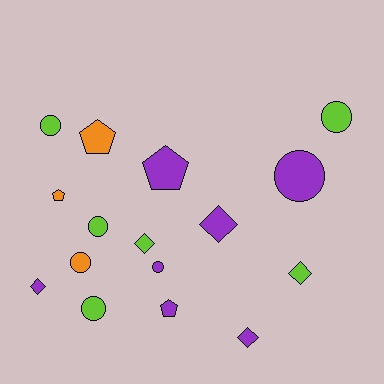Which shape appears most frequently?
Circle, with 7 objects.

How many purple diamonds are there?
There are 3 purple diamonds.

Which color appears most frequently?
Purple, with 7 objects.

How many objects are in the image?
There are 16 objects.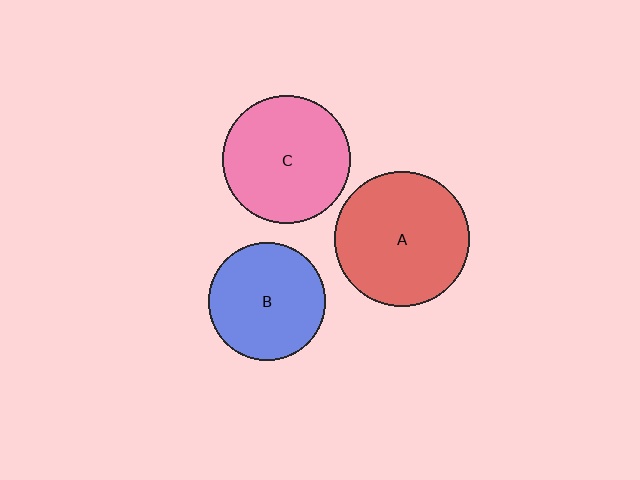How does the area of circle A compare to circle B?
Approximately 1.3 times.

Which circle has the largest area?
Circle A (red).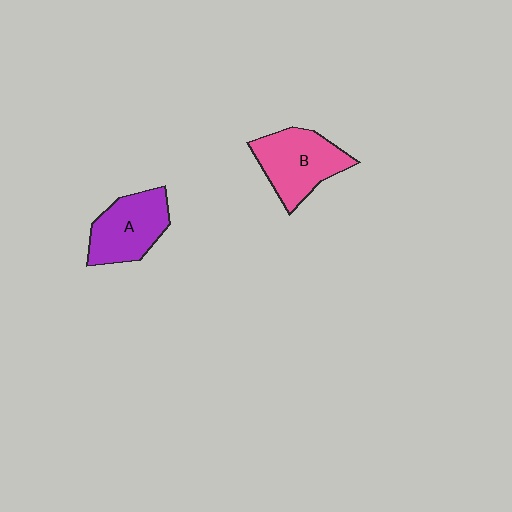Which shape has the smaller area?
Shape A (purple).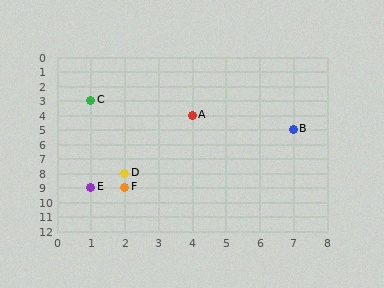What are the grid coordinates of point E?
Point E is at grid coordinates (1, 9).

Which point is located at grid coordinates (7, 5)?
Point B is at (7, 5).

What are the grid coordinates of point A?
Point A is at grid coordinates (4, 4).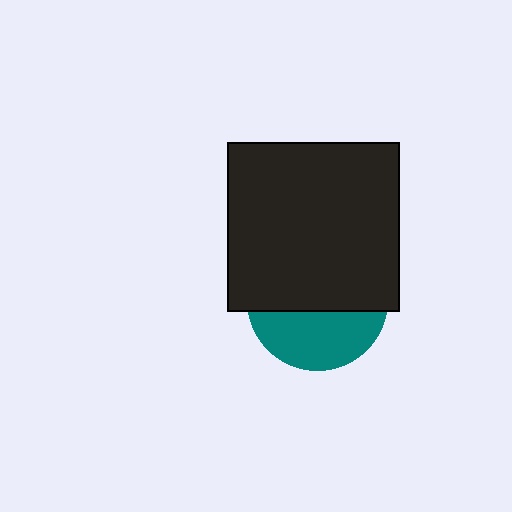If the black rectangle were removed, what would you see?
You would see the complete teal circle.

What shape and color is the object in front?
The object in front is a black rectangle.